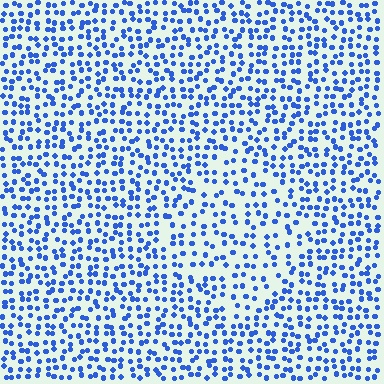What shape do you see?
I see a diamond.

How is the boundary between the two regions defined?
The boundary is defined by a change in element density (approximately 1.5x ratio). All elements are the same color, size, and shape.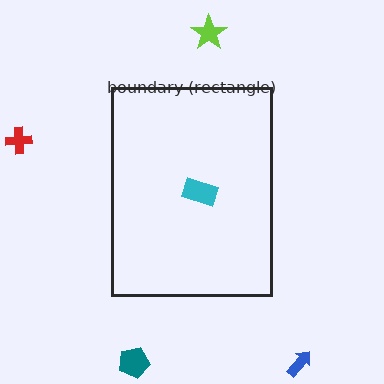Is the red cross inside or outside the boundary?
Outside.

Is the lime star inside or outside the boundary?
Outside.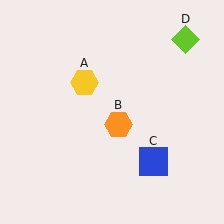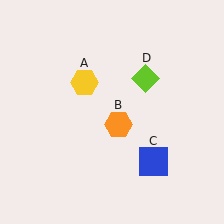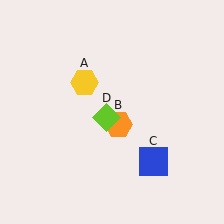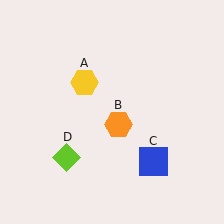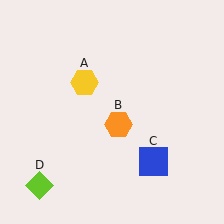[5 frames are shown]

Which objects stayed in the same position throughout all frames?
Yellow hexagon (object A) and orange hexagon (object B) and blue square (object C) remained stationary.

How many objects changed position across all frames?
1 object changed position: lime diamond (object D).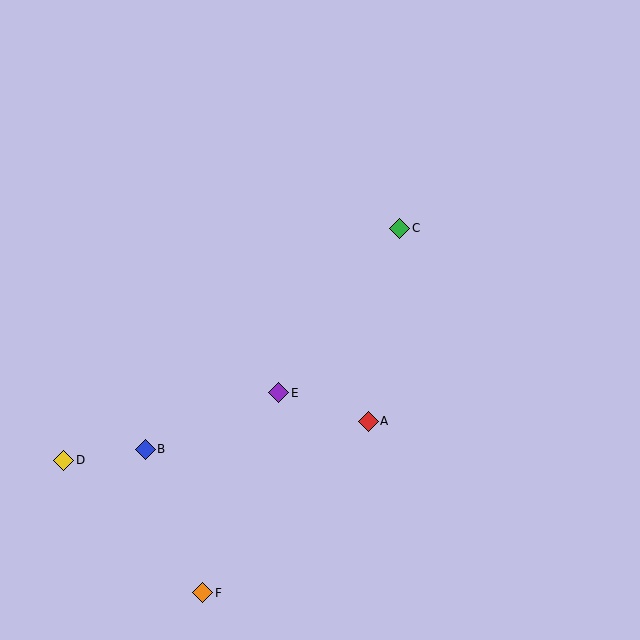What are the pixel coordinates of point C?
Point C is at (400, 228).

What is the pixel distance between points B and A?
The distance between B and A is 225 pixels.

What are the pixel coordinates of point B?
Point B is at (145, 449).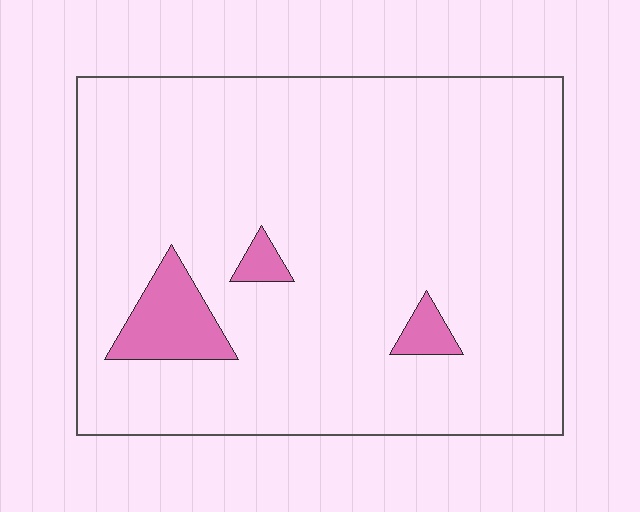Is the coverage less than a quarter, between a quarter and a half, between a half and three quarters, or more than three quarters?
Less than a quarter.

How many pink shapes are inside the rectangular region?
3.